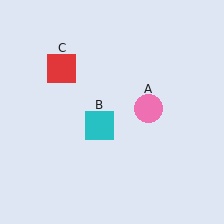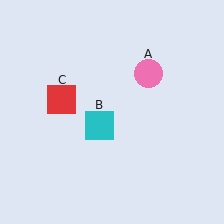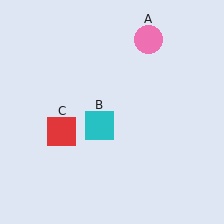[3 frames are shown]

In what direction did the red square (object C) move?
The red square (object C) moved down.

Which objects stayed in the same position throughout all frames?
Cyan square (object B) remained stationary.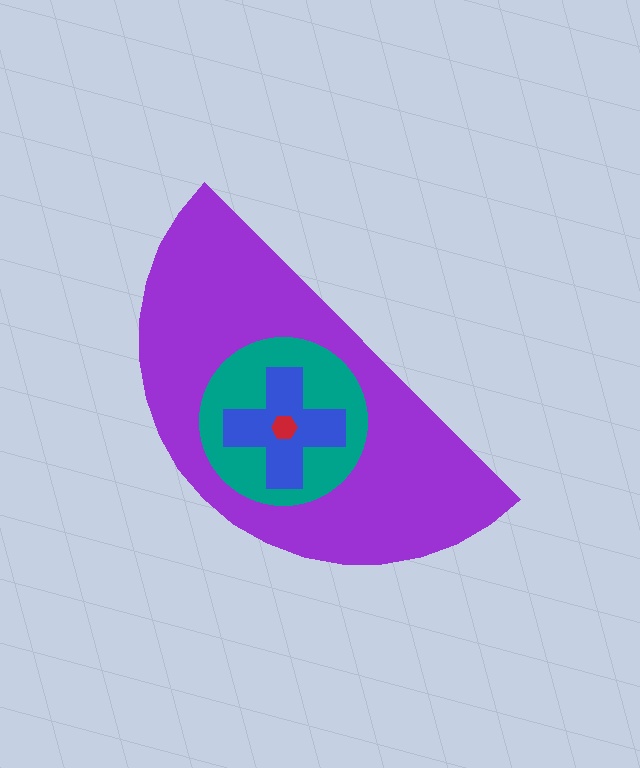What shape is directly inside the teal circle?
The blue cross.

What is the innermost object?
The red hexagon.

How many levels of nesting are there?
4.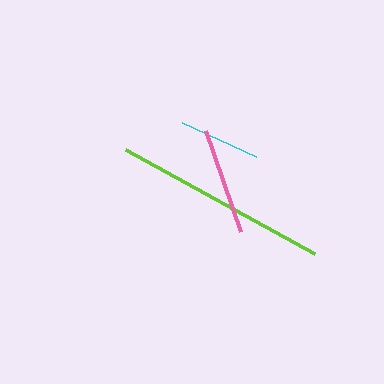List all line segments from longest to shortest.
From longest to shortest: lime, pink, cyan.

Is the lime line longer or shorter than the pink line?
The lime line is longer than the pink line.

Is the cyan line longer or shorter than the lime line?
The lime line is longer than the cyan line.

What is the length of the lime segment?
The lime segment is approximately 215 pixels long.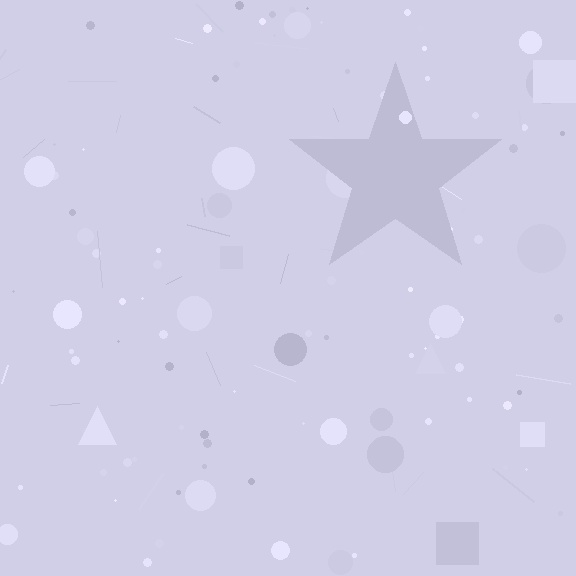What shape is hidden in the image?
A star is hidden in the image.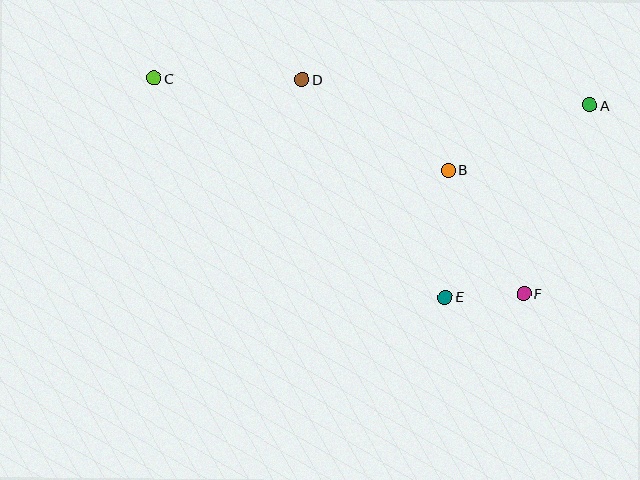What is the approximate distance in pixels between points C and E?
The distance between C and E is approximately 364 pixels.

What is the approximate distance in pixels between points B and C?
The distance between B and C is approximately 308 pixels.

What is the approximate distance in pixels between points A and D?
The distance between A and D is approximately 289 pixels.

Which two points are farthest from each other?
Points A and C are farthest from each other.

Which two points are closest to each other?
Points E and F are closest to each other.